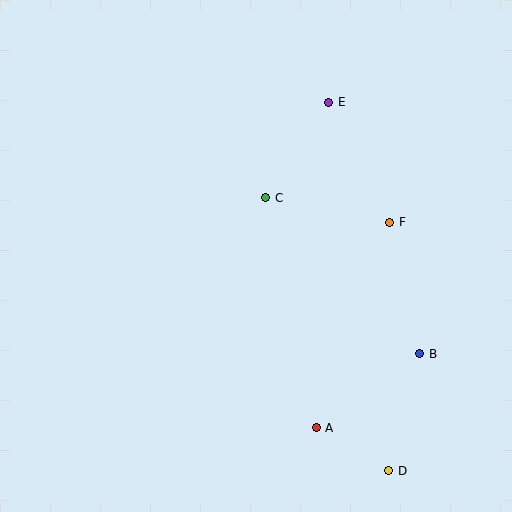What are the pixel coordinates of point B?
Point B is at (420, 354).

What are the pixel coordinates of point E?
Point E is at (329, 102).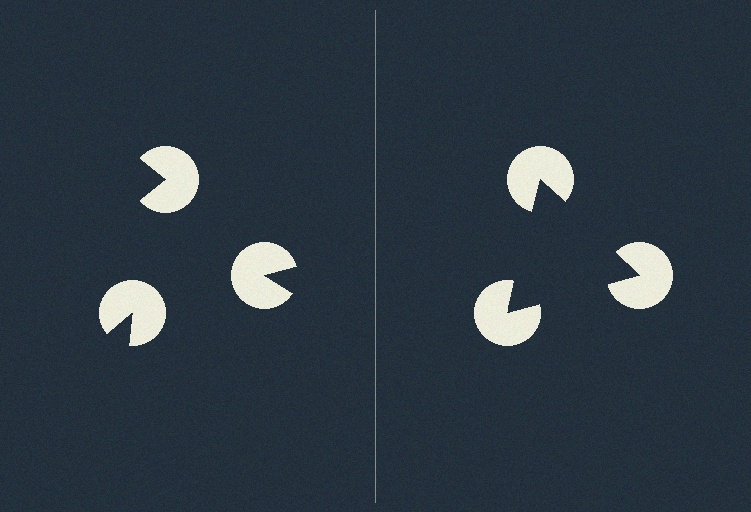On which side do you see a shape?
An illusory triangle appears on the right side. On the left side the wedge cuts are rotated, so no coherent shape forms.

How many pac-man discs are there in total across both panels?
6 — 3 on each side.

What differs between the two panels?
The pac-man discs are positioned identically on both sides; only the wedge orientations differ. On the right they align to a triangle; on the left they are misaligned.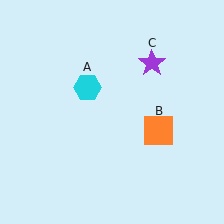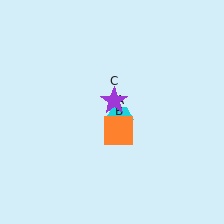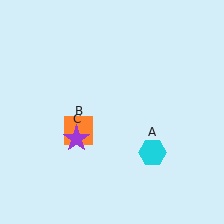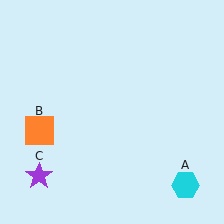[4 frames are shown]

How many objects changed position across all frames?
3 objects changed position: cyan hexagon (object A), orange square (object B), purple star (object C).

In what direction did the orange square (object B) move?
The orange square (object B) moved left.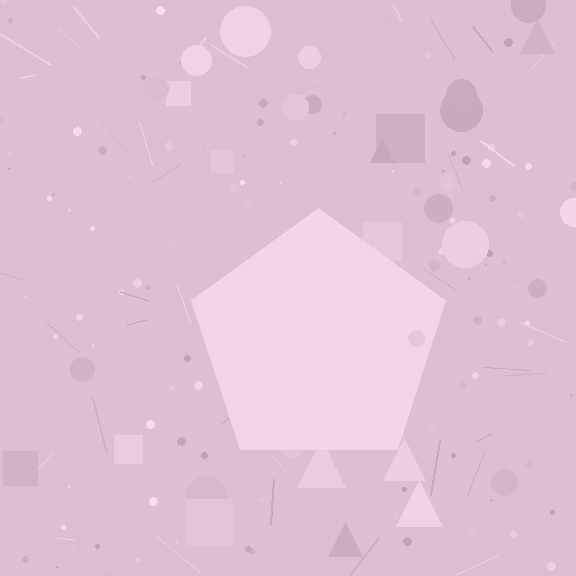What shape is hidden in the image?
A pentagon is hidden in the image.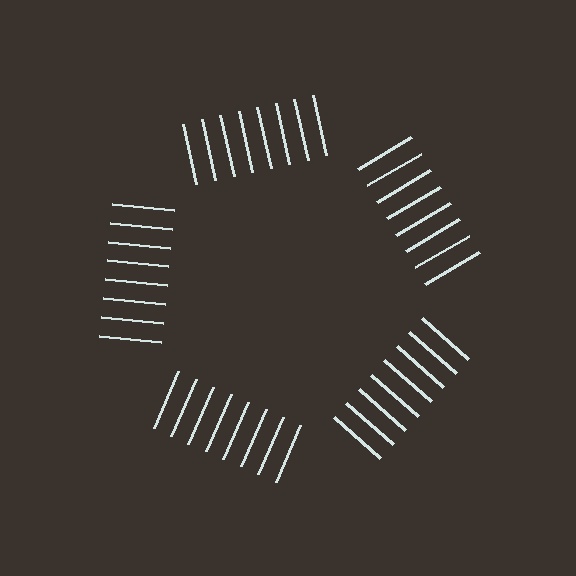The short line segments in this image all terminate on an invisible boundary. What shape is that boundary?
An illusory pentagon — the line segments terminate on its edges but no continuous stroke is drawn.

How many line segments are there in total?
40 — 8 along each of the 5 edges.